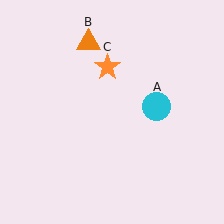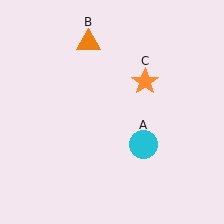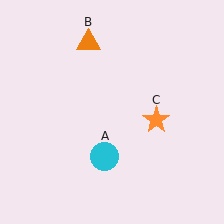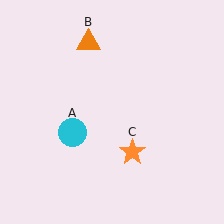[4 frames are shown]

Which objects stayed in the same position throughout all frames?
Orange triangle (object B) remained stationary.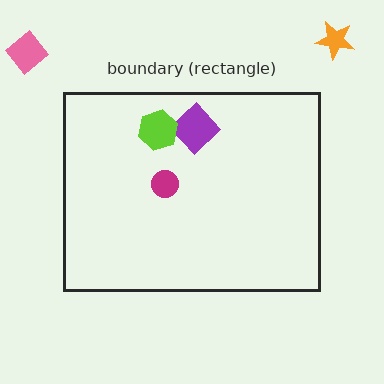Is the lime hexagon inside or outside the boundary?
Inside.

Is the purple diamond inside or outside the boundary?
Inside.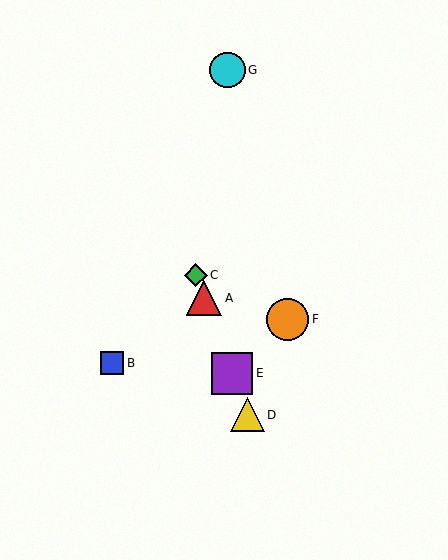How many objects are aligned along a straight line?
4 objects (A, C, D, E) are aligned along a straight line.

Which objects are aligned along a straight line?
Objects A, C, D, E are aligned along a straight line.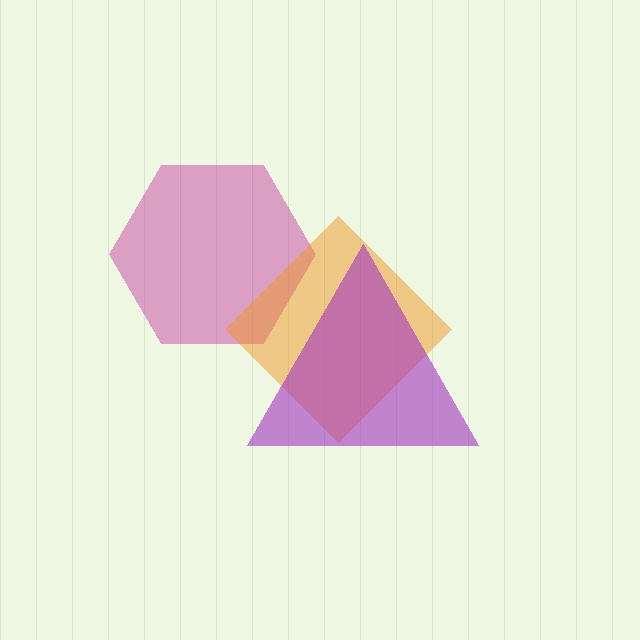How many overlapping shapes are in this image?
There are 3 overlapping shapes in the image.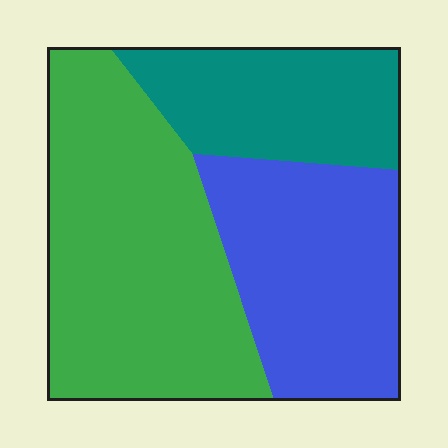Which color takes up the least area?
Teal, at roughly 25%.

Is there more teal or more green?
Green.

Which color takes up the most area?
Green, at roughly 45%.